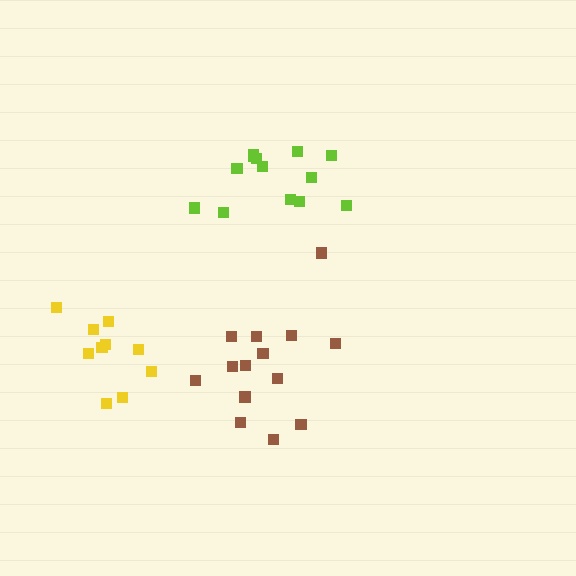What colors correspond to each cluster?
The clusters are colored: lime, yellow, brown.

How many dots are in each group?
Group 1: 13 dots, Group 2: 10 dots, Group 3: 14 dots (37 total).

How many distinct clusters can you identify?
There are 3 distinct clusters.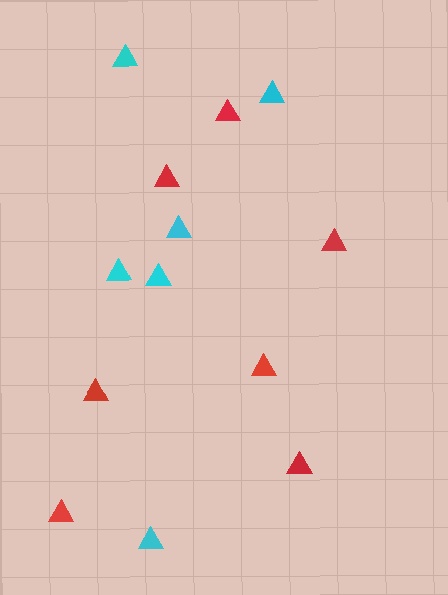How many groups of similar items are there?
There are 2 groups: one group of red triangles (7) and one group of cyan triangles (6).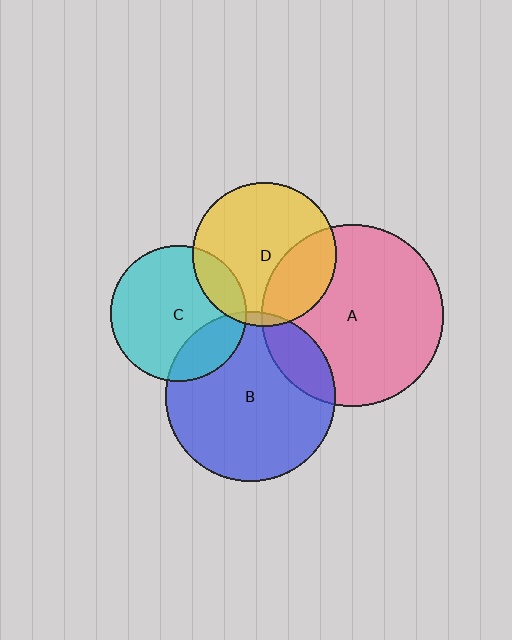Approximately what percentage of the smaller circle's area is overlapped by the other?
Approximately 5%.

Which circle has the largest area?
Circle A (pink).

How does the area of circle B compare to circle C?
Approximately 1.6 times.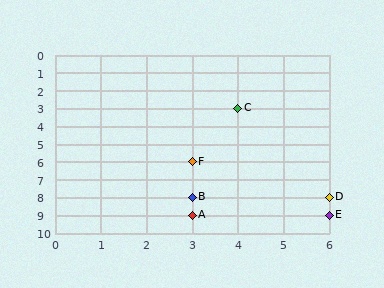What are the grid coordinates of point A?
Point A is at grid coordinates (3, 9).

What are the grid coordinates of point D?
Point D is at grid coordinates (6, 8).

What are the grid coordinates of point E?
Point E is at grid coordinates (6, 9).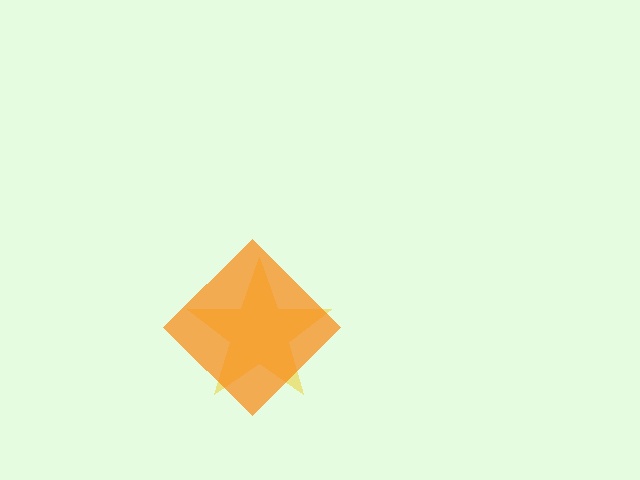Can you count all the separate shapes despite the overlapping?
Yes, there are 2 separate shapes.